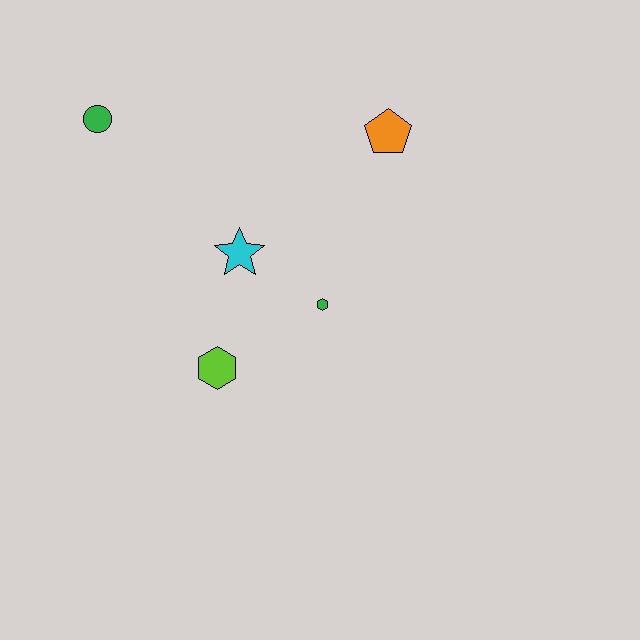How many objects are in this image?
There are 5 objects.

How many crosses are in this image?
There are no crosses.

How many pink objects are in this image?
There are no pink objects.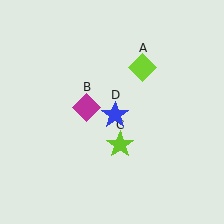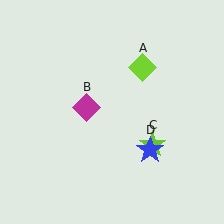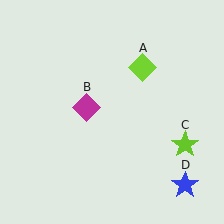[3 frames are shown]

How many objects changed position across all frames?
2 objects changed position: lime star (object C), blue star (object D).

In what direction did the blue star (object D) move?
The blue star (object D) moved down and to the right.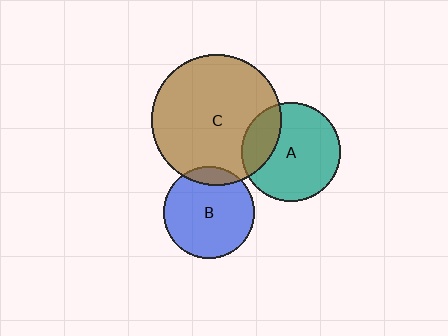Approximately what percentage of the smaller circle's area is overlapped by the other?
Approximately 10%.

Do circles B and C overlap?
Yes.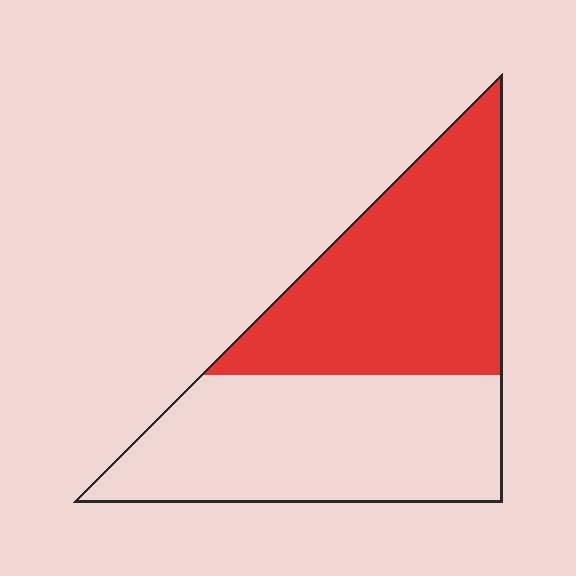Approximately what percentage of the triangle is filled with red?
Approximately 50%.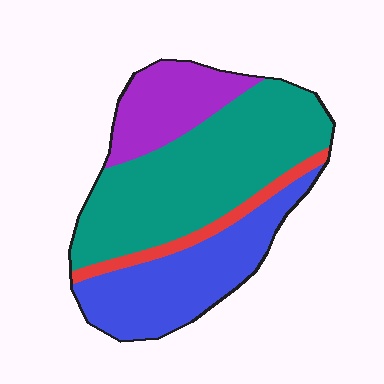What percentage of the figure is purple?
Purple covers roughly 15% of the figure.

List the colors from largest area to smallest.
From largest to smallest: teal, blue, purple, red.